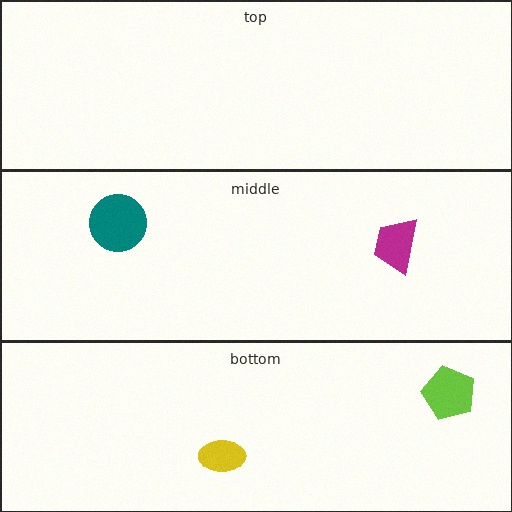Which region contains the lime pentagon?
The bottom region.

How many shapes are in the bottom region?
2.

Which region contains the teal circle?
The middle region.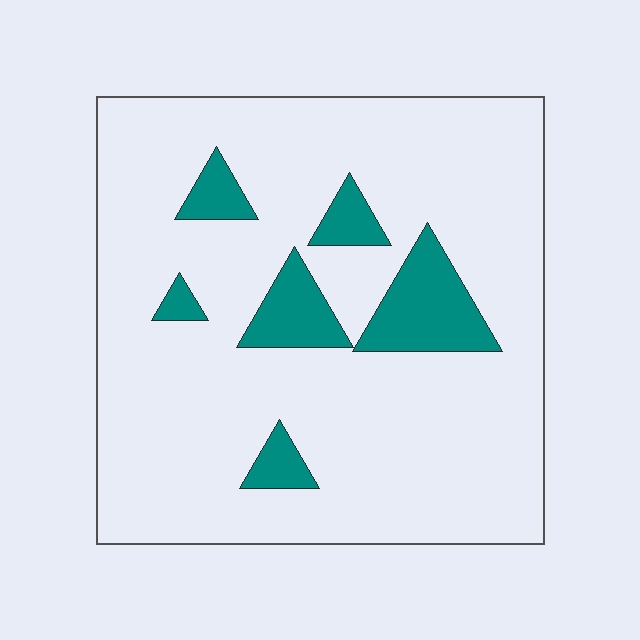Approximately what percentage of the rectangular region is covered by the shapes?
Approximately 15%.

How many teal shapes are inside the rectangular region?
6.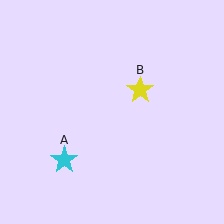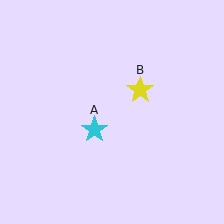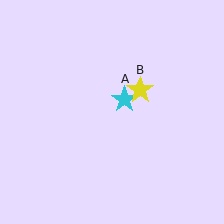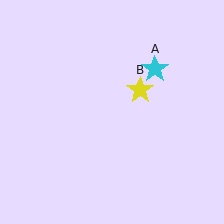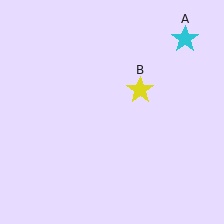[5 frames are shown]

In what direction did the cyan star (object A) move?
The cyan star (object A) moved up and to the right.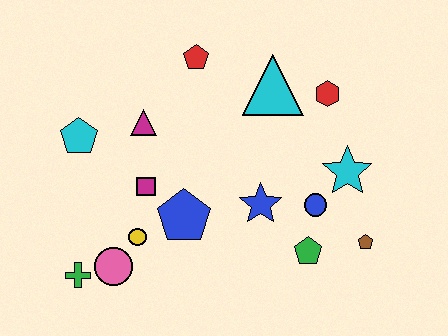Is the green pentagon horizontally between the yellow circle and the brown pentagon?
Yes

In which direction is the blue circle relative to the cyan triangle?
The blue circle is below the cyan triangle.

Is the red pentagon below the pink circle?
No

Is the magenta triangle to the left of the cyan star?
Yes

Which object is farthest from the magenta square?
The brown pentagon is farthest from the magenta square.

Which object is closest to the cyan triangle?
The red hexagon is closest to the cyan triangle.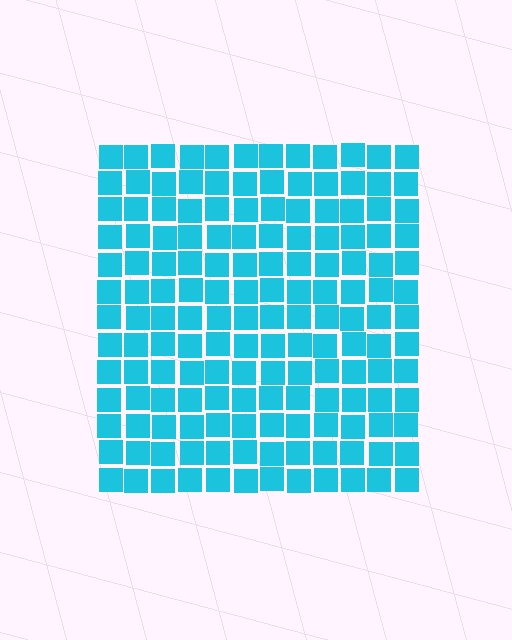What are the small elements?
The small elements are squares.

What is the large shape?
The large shape is a square.